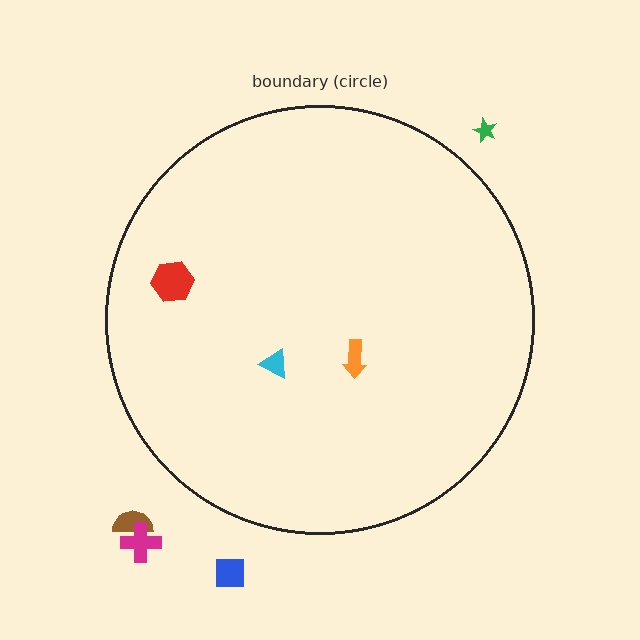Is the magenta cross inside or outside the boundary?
Outside.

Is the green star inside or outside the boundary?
Outside.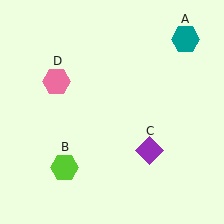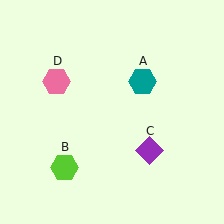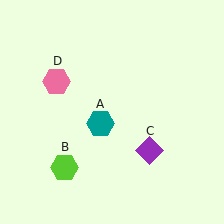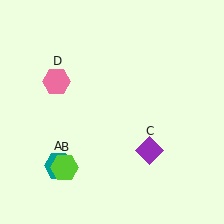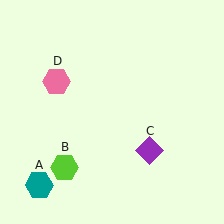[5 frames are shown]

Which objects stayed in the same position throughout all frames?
Lime hexagon (object B) and purple diamond (object C) and pink hexagon (object D) remained stationary.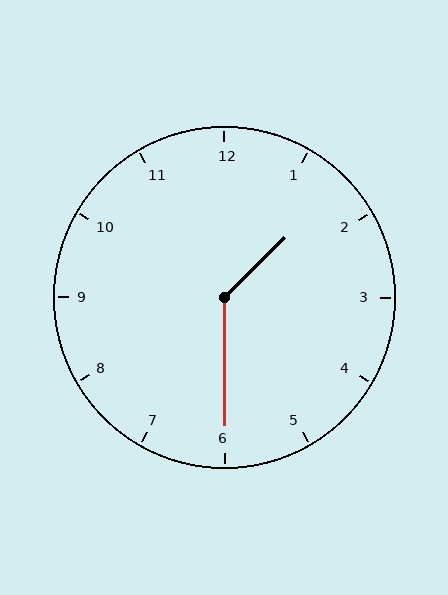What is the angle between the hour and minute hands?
Approximately 135 degrees.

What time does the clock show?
1:30.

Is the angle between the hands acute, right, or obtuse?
It is obtuse.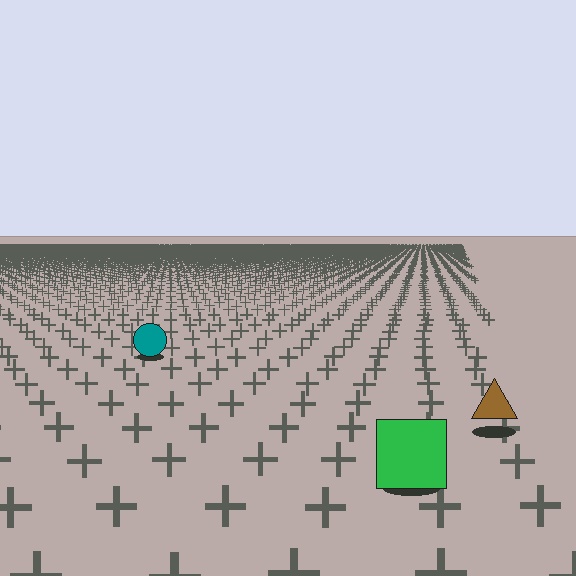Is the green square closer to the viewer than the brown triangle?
Yes. The green square is closer — you can tell from the texture gradient: the ground texture is coarser near it.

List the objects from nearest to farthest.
From nearest to farthest: the green square, the brown triangle, the teal circle.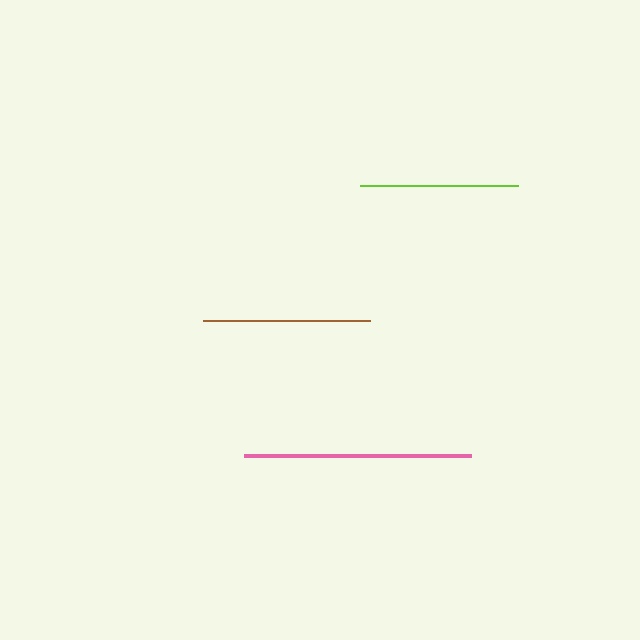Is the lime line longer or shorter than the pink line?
The pink line is longer than the lime line.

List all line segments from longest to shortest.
From longest to shortest: pink, brown, lime.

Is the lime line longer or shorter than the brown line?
The brown line is longer than the lime line.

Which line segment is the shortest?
The lime line is the shortest at approximately 158 pixels.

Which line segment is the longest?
The pink line is the longest at approximately 227 pixels.